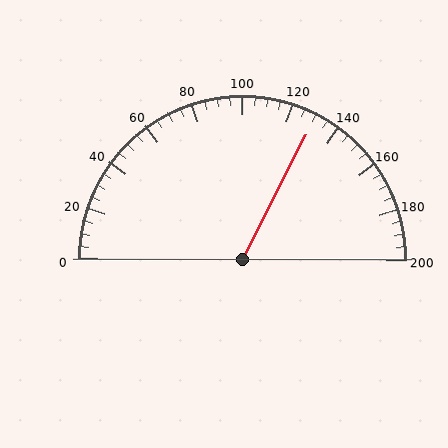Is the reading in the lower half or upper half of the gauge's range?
The reading is in the upper half of the range (0 to 200).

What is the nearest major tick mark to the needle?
The nearest major tick mark is 120.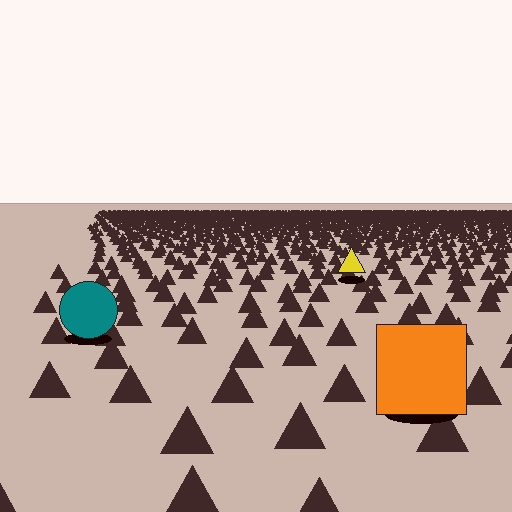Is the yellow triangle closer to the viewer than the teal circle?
No. The teal circle is closer — you can tell from the texture gradient: the ground texture is coarser near it.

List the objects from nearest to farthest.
From nearest to farthest: the orange square, the teal circle, the yellow triangle.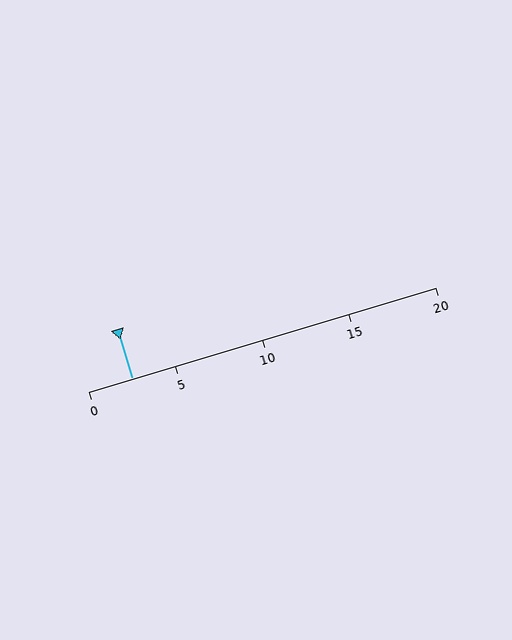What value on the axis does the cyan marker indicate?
The marker indicates approximately 2.5.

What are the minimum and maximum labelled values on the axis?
The axis runs from 0 to 20.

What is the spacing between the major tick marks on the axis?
The major ticks are spaced 5 apart.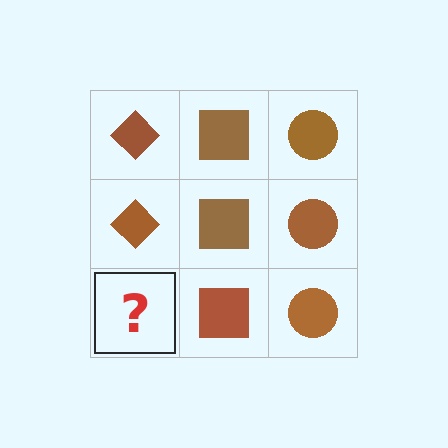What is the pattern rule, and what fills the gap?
The rule is that each column has a consistent shape. The gap should be filled with a brown diamond.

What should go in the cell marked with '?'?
The missing cell should contain a brown diamond.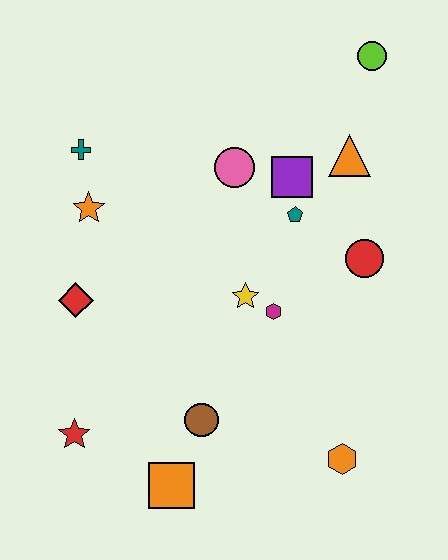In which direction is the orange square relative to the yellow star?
The orange square is below the yellow star.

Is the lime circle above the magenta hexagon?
Yes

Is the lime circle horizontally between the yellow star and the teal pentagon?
No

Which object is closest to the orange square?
The brown circle is closest to the orange square.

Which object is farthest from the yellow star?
The lime circle is farthest from the yellow star.